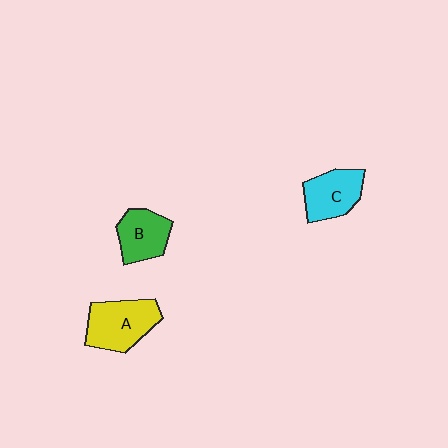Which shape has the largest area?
Shape A (yellow).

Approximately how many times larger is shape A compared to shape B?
Approximately 1.3 times.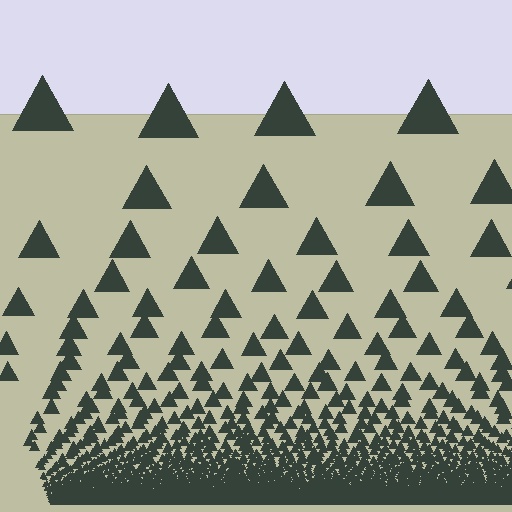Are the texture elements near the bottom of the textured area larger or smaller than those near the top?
Smaller. The gradient is inverted — elements near the bottom are smaller and denser.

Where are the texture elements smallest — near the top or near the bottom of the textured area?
Near the bottom.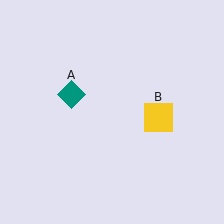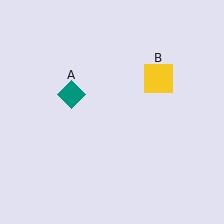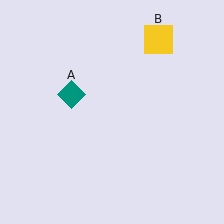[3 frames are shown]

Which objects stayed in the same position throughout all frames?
Teal diamond (object A) remained stationary.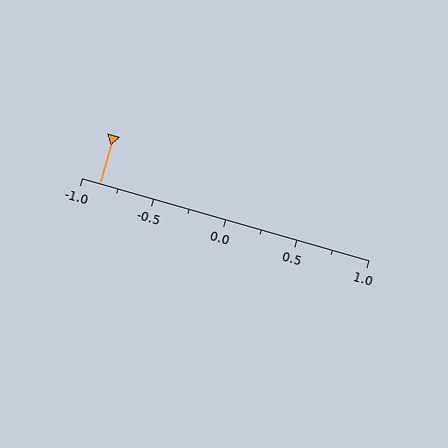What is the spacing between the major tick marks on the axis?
The major ticks are spaced 0.5 apart.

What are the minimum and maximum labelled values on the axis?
The axis runs from -1.0 to 1.0.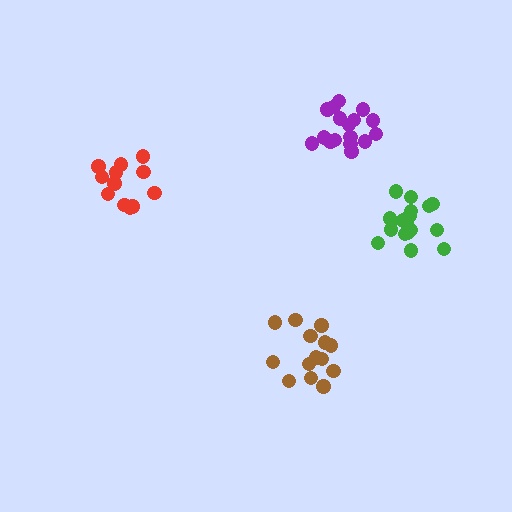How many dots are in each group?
Group 1: 12 dots, Group 2: 14 dots, Group 3: 18 dots, Group 4: 17 dots (61 total).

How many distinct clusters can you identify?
There are 4 distinct clusters.